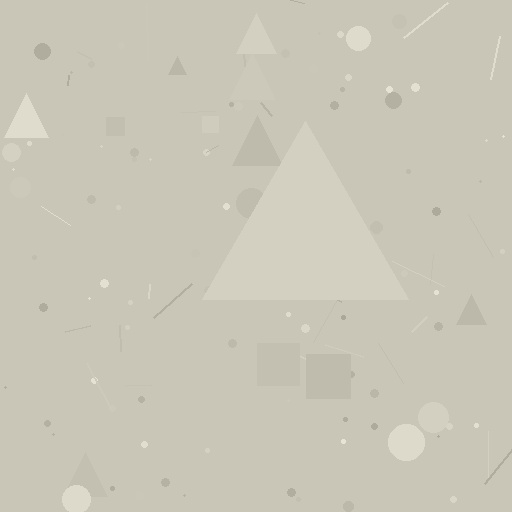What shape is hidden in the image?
A triangle is hidden in the image.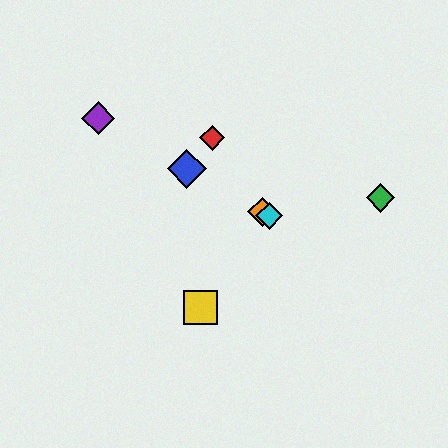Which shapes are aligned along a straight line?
The blue diamond, the purple diamond, the orange diamond, the cyan diamond are aligned along a straight line.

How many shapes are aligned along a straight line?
4 shapes (the blue diamond, the purple diamond, the orange diamond, the cyan diamond) are aligned along a straight line.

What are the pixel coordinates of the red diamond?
The red diamond is at (212, 138).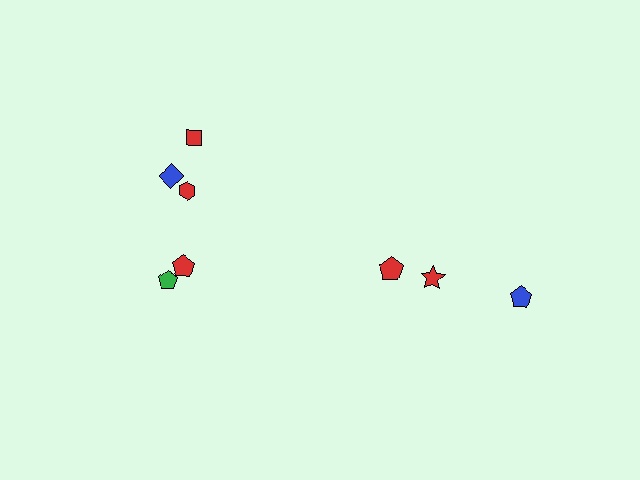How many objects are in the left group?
There are 5 objects.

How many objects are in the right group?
There are 3 objects.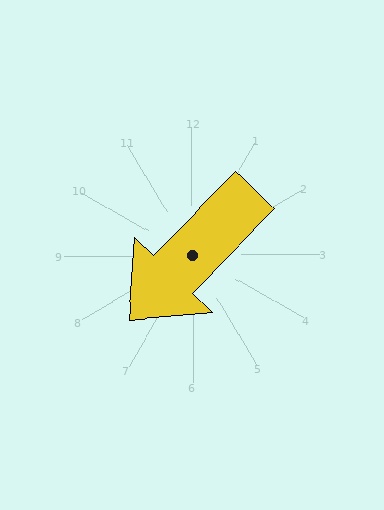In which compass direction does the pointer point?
Southwest.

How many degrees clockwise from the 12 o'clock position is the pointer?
Approximately 225 degrees.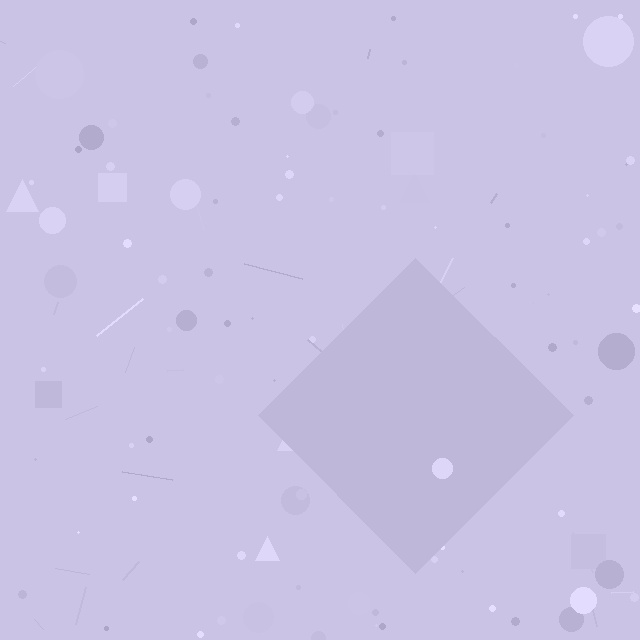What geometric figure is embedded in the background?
A diamond is embedded in the background.